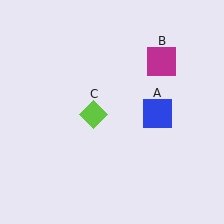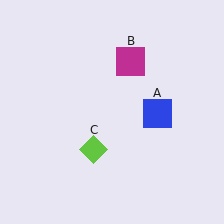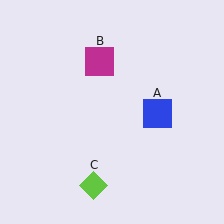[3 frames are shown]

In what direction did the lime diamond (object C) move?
The lime diamond (object C) moved down.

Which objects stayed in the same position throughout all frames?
Blue square (object A) remained stationary.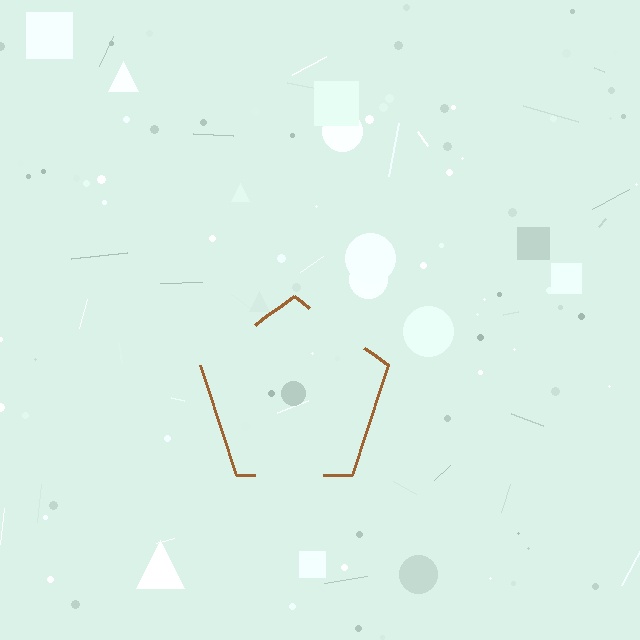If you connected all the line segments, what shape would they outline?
They would outline a pentagon.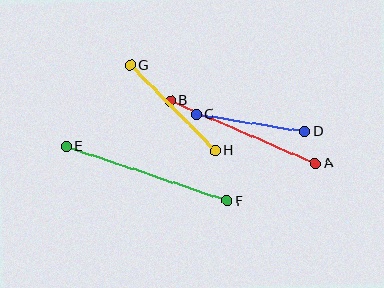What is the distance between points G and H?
The distance is approximately 121 pixels.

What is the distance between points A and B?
The distance is approximately 158 pixels.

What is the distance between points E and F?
The distance is approximately 170 pixels.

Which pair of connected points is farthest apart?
Points E and F are farthest apart.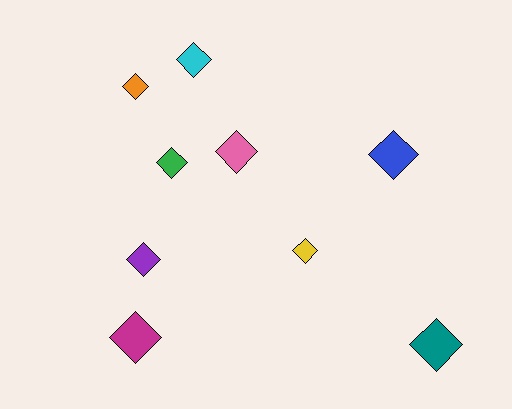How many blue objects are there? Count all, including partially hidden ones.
There is 1 blue object.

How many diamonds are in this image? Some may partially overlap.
There are 9 diamonds.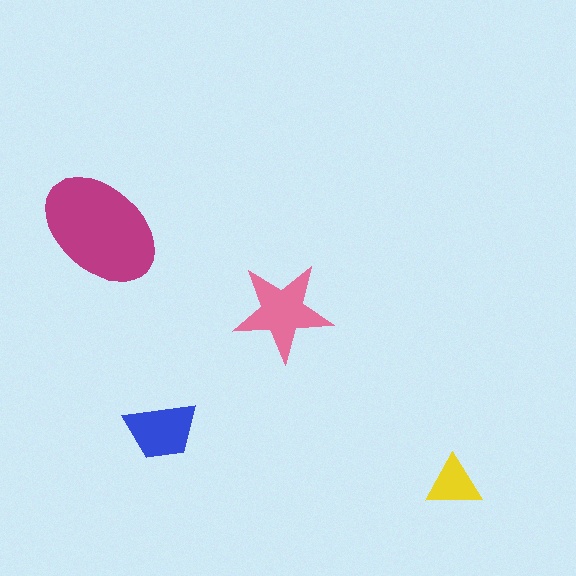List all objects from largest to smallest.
The magenta ellipse, the pink star, the blue trapezoid, the yellow triangle.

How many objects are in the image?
There are 4 objects in the image.